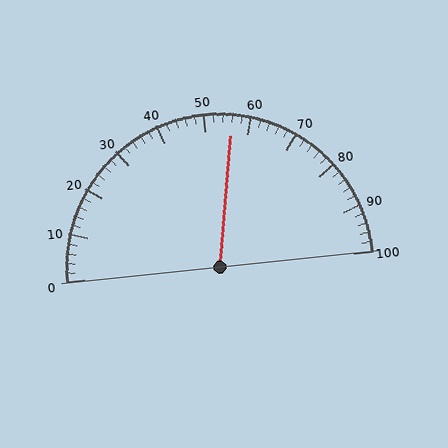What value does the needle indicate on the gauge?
The needle indicates approximately 56.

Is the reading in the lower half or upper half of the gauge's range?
The reading is in the upper half of the range (0 to 100).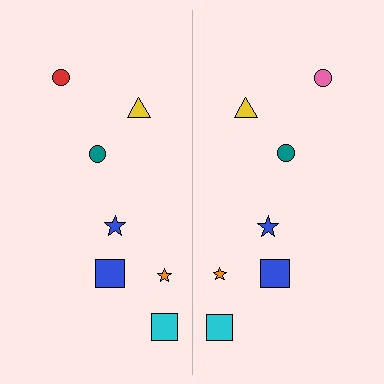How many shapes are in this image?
There are 14 shapes in this image.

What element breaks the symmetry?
The pink circle on the right side breaks the symmetry — its mirror counterpart is red.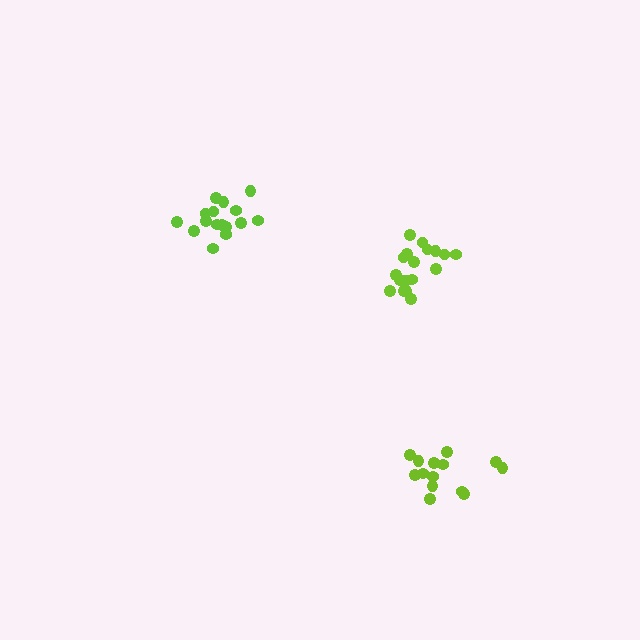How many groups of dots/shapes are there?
There are 3 groups.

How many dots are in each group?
Group 1: 18 dots, Group 2: 16 dots, Group 3: 14 dots (48 total).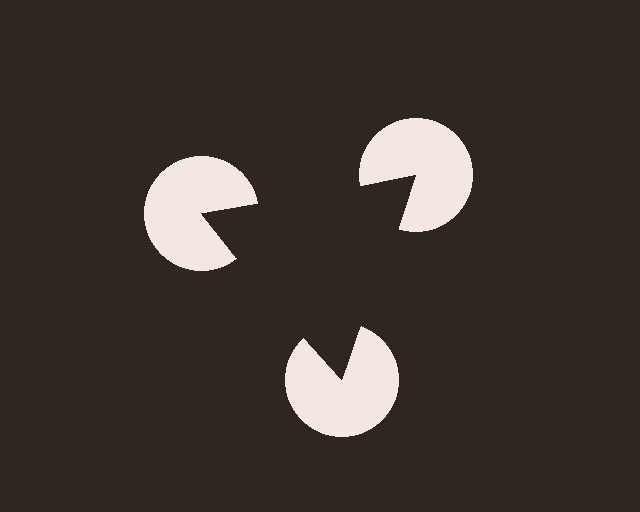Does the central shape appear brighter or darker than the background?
It typically appears slightly darker than the background, even though no actual brightness change is drawn.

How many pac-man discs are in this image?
There are 3 — one at each vertex of the illusory triangle.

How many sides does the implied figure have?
3 sides.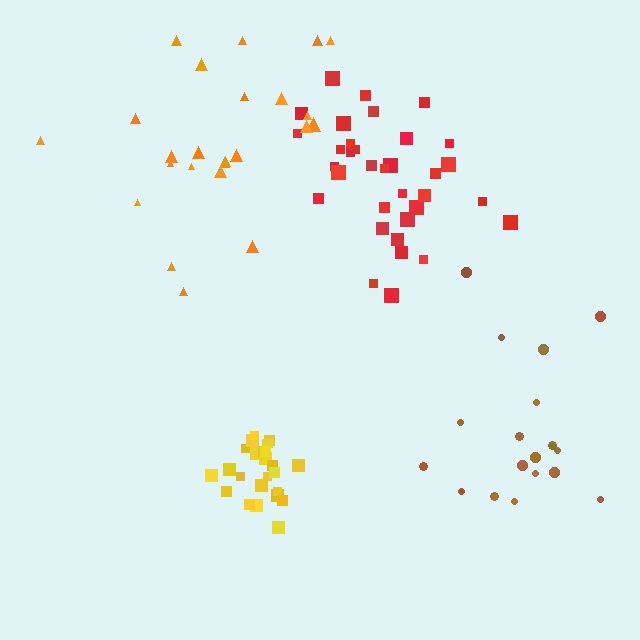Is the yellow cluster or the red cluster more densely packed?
Yellow.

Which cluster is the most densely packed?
Yellow.